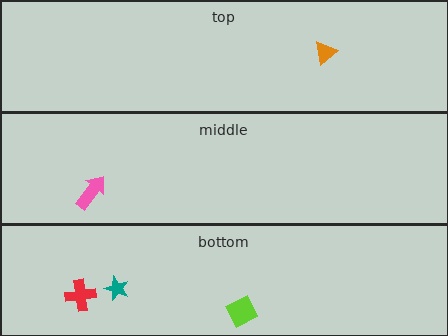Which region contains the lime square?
The bottom region.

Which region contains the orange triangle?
The top region.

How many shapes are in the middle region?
1.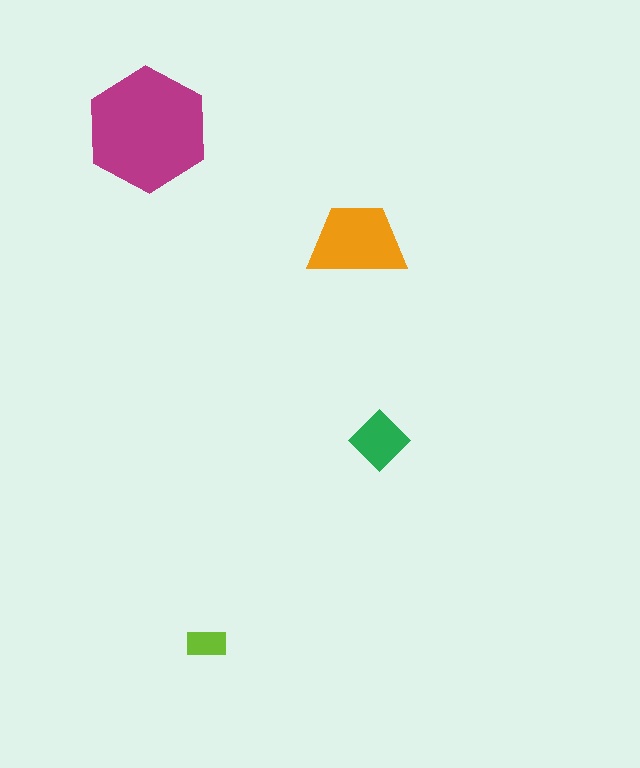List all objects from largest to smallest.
The magenta hexagon, the orange trapezoid, the green diamond, the lime rectangle.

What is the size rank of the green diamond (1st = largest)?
3rd.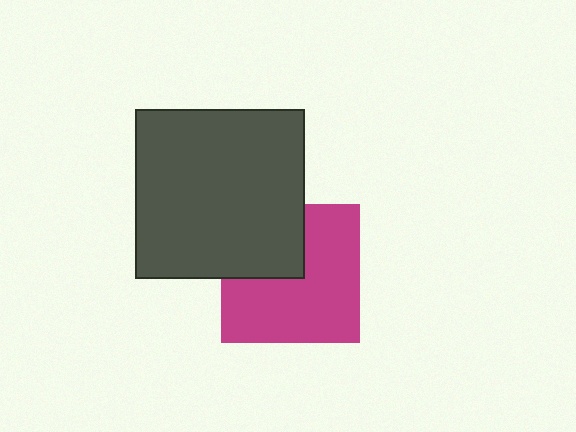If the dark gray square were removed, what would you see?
You would see the complete magenta square.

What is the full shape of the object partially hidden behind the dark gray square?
The partially hidden object is a magenta square.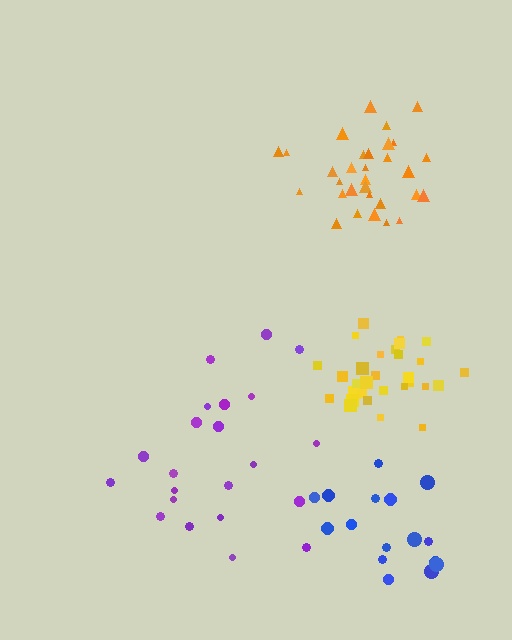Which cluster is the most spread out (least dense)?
Purple.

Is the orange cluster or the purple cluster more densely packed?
Orange.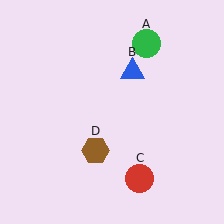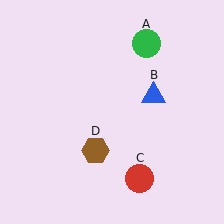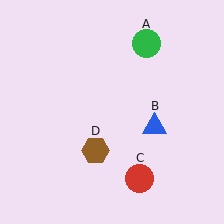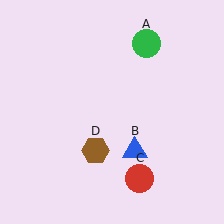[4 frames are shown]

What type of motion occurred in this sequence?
The blue triangle (object B) rotated clockwise around the center of the scene.